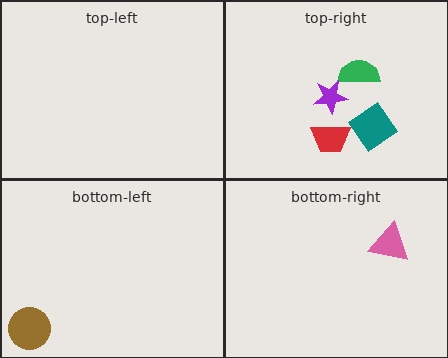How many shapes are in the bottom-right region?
1.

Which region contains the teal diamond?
The top-right region.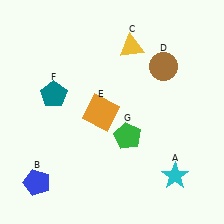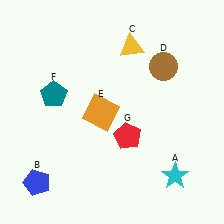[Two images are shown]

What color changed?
The pentagon (G) changed from green in Image 1 to red in Image 2.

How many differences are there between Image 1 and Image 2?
There is 1 difference between the two images.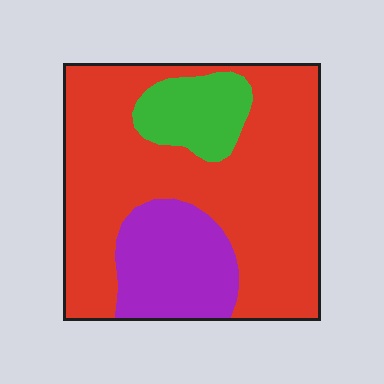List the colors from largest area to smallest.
From largest to smallest: red, purple, green.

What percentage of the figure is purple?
Purple covers roughly 20% of the figure.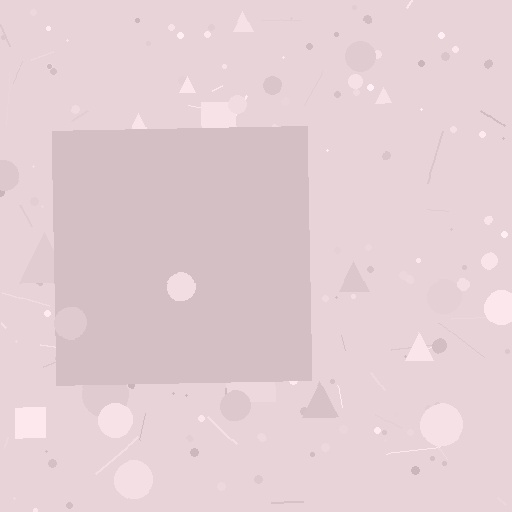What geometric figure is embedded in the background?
A square is embedded in the background.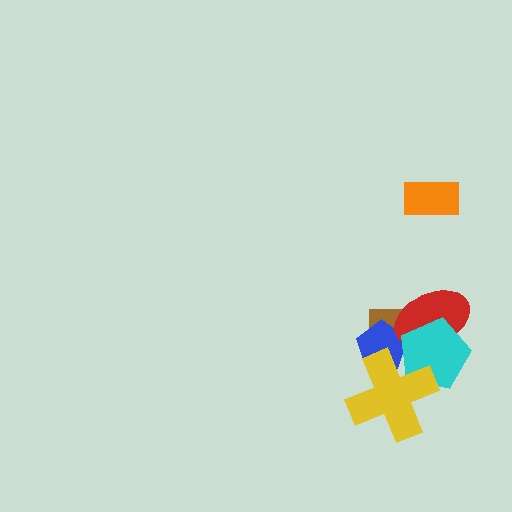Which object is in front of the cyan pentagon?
The yellow cross is in front of the cyan pentagon.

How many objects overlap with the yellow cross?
3 objects overlap with the yellow cross.